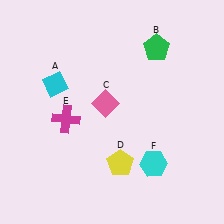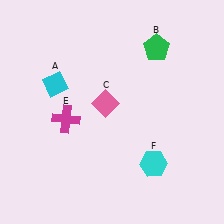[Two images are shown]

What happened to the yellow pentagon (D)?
The yellow pentagon (D) was removed in Image 2. It was in the bottom-right area of Image 1.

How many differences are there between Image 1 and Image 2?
There is 1 difference between the two images.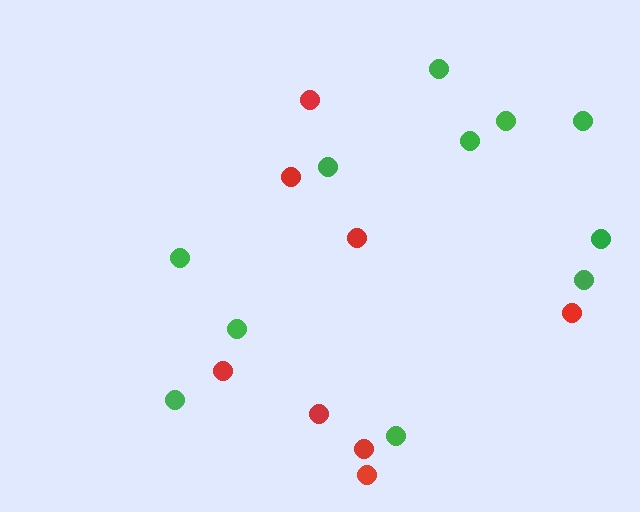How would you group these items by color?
There are 2 groups: one group of red circles (8) and one group of green circles (11).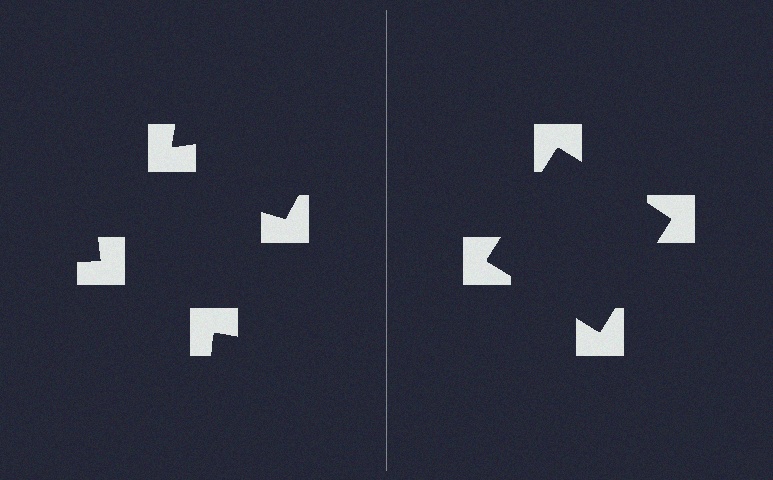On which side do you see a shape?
An illusory square appears on the right side. On the left side the wedge cuts are rotated, so no coherent shape forms.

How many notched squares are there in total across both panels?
8 — 4 on each side.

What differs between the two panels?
The notched squares are positioned identically on both sides; only the wedge orientations differ. On the right they align to a square; on the left they are misaligned.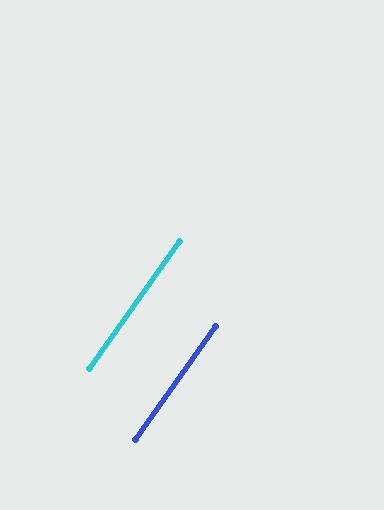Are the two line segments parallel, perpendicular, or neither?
Parallel — their directions differ by only 0.2°.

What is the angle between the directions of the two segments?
Approximately 0 degrees.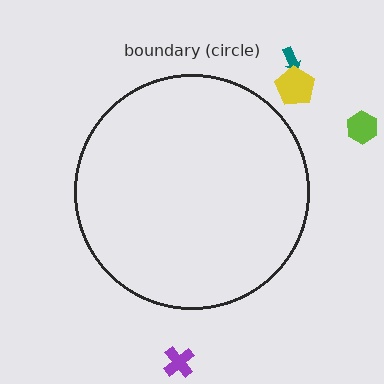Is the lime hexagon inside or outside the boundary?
Outside.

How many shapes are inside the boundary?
0 inside, 4 outside.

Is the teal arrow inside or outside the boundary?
Outside.